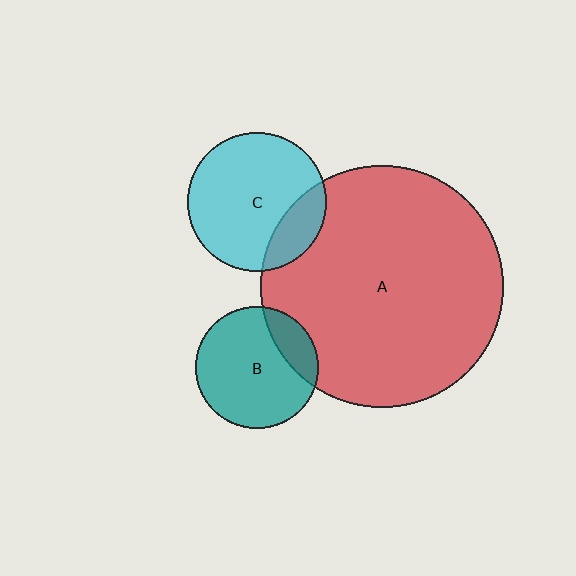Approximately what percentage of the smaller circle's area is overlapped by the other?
Approximately 20%.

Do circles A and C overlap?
Yes.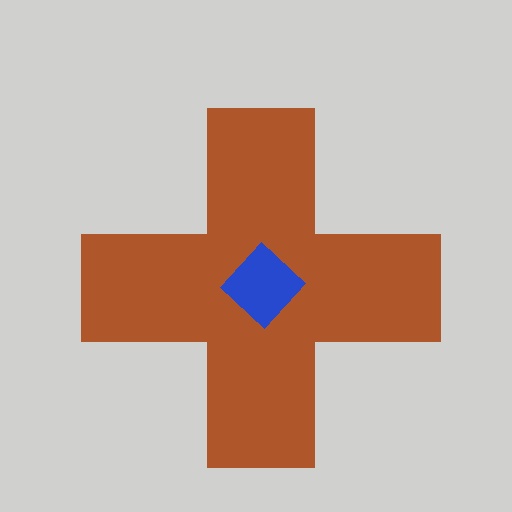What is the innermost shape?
The blue diamond.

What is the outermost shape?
The brown cross.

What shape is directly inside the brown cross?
The blue diamond.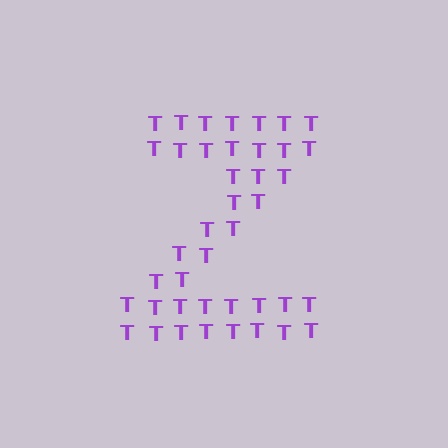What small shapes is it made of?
It is made of small letter T's.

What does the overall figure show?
The overall figure shows the letter Z.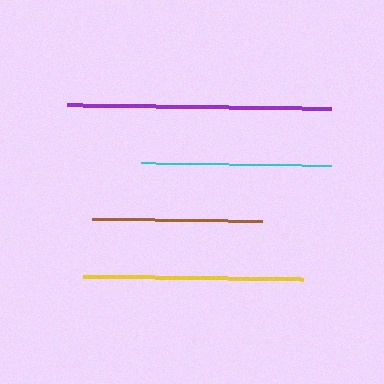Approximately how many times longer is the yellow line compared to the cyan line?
The yellow line is approximately 1.2 times the length of the cyan line.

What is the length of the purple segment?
The purple segment is approximately 264 pixels long.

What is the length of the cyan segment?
The cyan segment is approximately 190 pixels long.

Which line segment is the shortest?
The brown line is the shortest at approximately 170 pixels.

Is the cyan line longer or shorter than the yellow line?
The yellow line is longer than the cyan line.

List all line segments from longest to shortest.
From longest to shortest: purple, yellow, cyan, brown.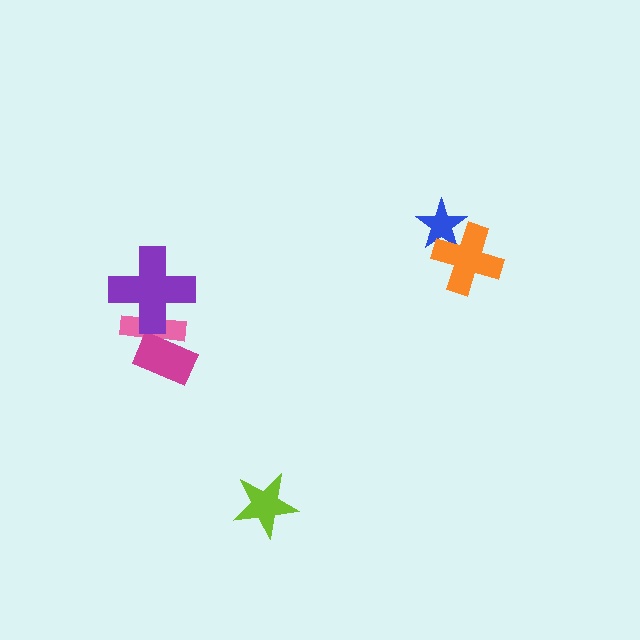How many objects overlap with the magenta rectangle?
1 object overlaps with the magenta rectangle.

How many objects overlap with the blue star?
1 object overlaps with the blue star.